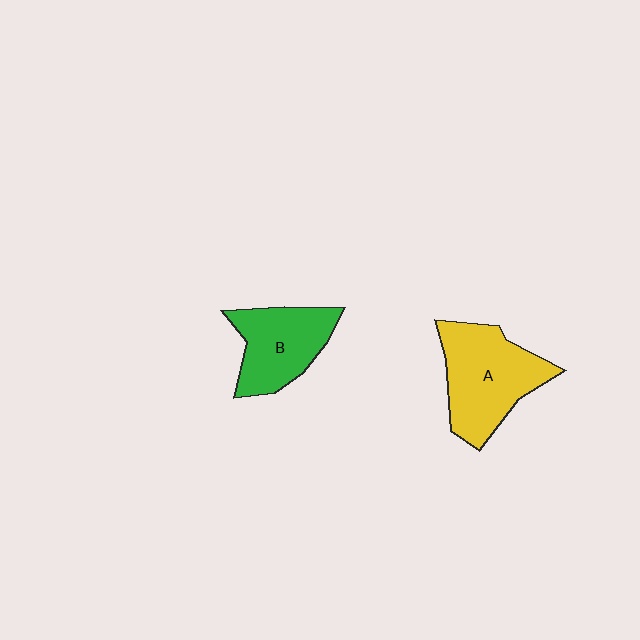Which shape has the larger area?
Shape A (yellow).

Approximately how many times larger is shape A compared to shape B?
Approximately 1.3 times.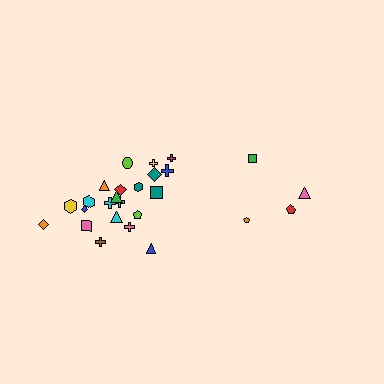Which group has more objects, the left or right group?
The left group.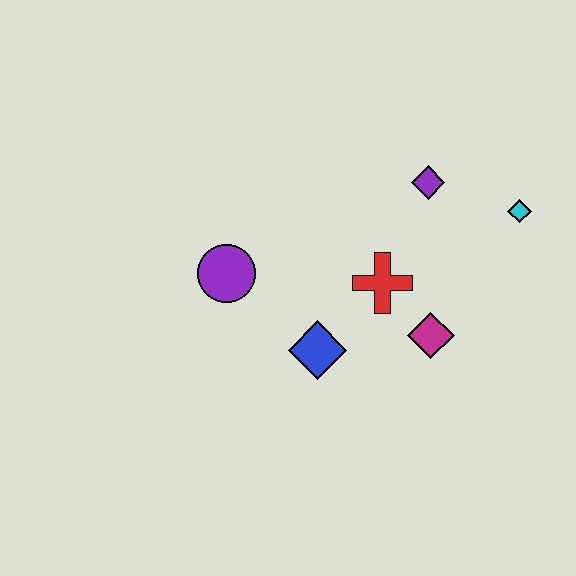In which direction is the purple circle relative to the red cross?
The purple circle is to the left of the red cross.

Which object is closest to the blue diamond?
The red cross is closest to the blue diamond.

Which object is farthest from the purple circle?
The cyan diamond is farthest from the purple circle.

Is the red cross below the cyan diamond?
Yes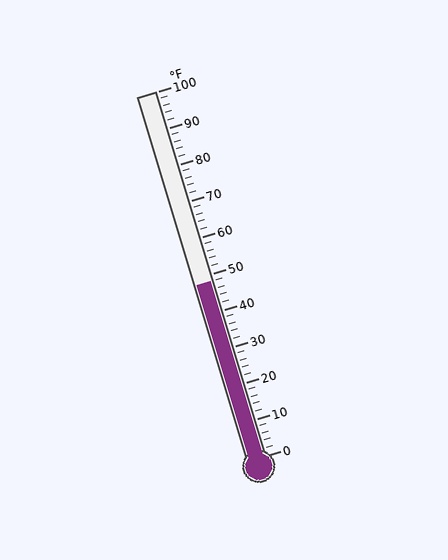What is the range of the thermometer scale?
The thermometer scale ranges from 0°F to 100°F.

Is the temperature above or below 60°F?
The temperature is below 60°F.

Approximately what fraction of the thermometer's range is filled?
The thermometer is filled to approximately 50% of its range.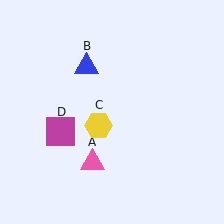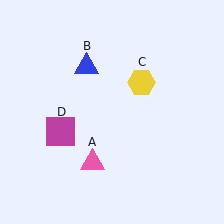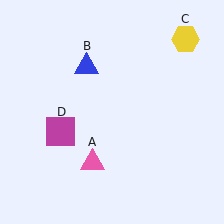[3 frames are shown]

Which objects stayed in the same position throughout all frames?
Pink triangle (object A) and blue triangle (object B) and magenta square (object D) remained stationary.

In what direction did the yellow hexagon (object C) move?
The yellow hexagon (object C) moved up and to the right.